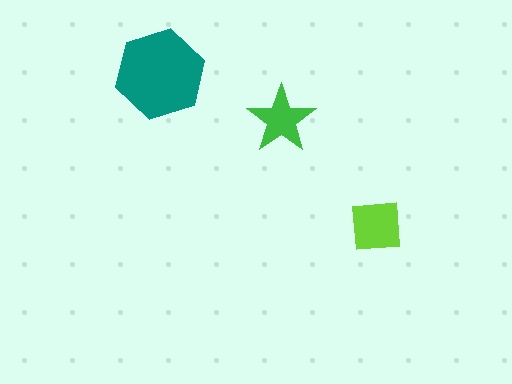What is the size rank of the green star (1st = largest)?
3rd.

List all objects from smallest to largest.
The green star, the lime square, the teal hexagon.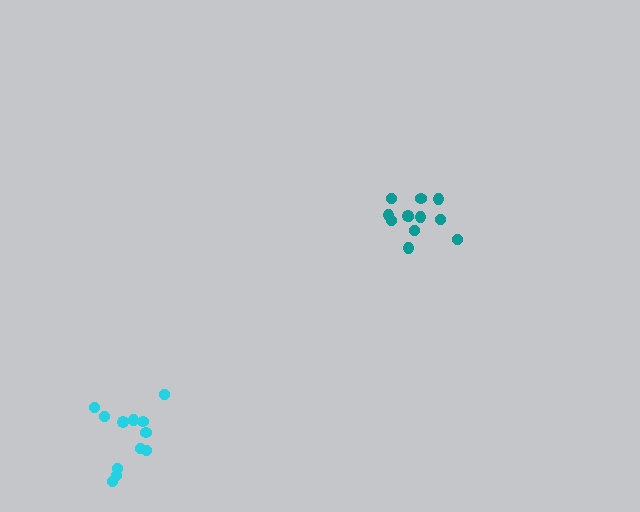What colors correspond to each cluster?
The clusters are colored: cyan, teal.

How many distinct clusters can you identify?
There are 2 distinct clusters.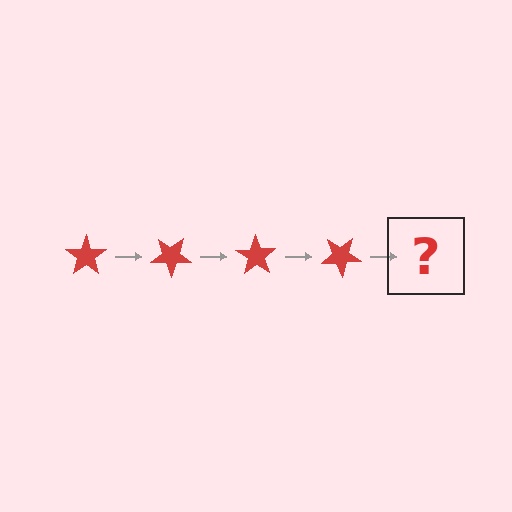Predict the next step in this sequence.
The next step is a red star rotated 140 degrees.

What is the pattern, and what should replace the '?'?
The pattern is that the star rotates 35 degrees each step. The '?' should be a red star rotated 140 degrees.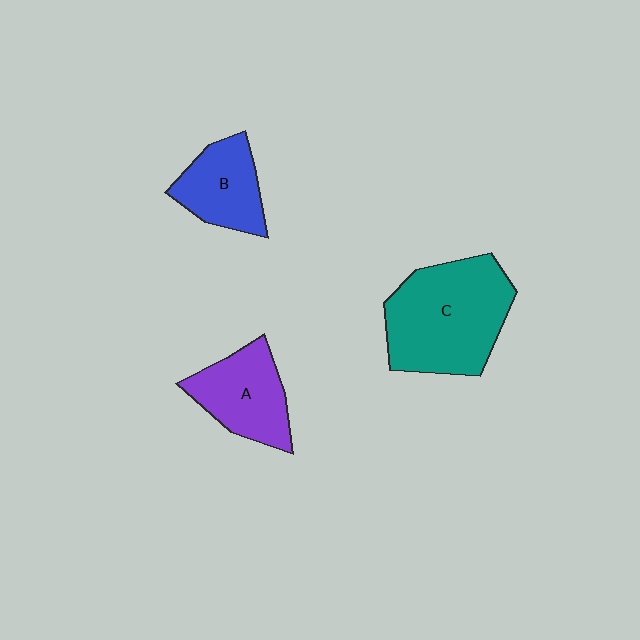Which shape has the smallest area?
Shape B (blue).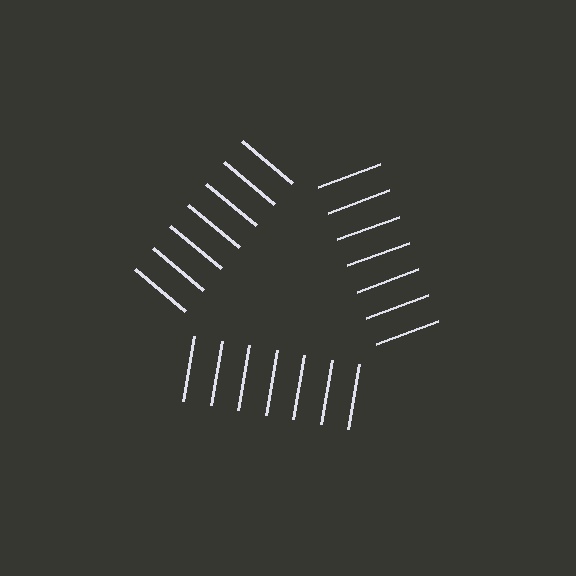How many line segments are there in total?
21 — 7 along each of the 3 edges.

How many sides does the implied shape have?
3 sides — the line-ends trace a triangle.